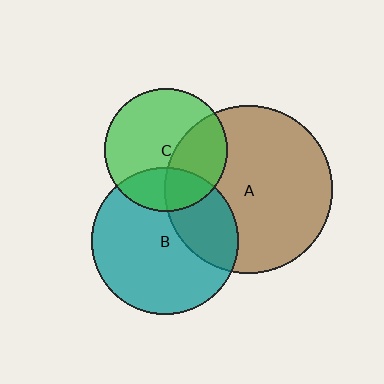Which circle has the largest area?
Circle A (brown).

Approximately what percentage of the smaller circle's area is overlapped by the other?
Approximately 25%.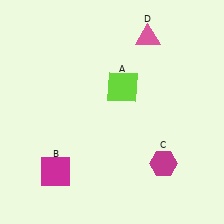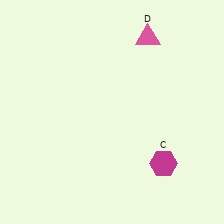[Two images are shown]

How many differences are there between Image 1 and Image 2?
There are 2 differences between the two images.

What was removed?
The magenta square (B), the lime square (A) were removed in Image 2.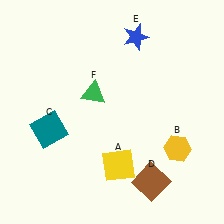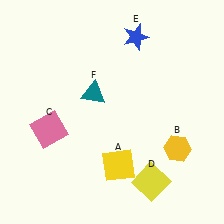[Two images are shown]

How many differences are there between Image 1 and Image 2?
There are 3 differences between the two images.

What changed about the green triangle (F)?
In Image 1, F is green. In Image 2, it changed to teal.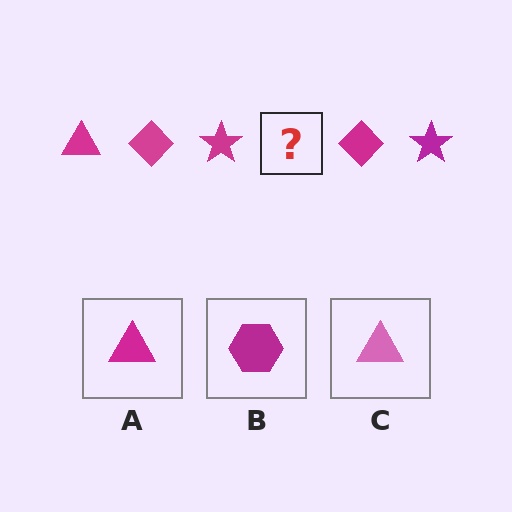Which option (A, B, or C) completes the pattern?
A.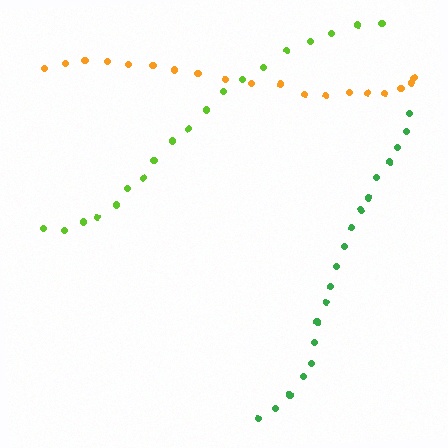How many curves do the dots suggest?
There are 3 distinct paths.